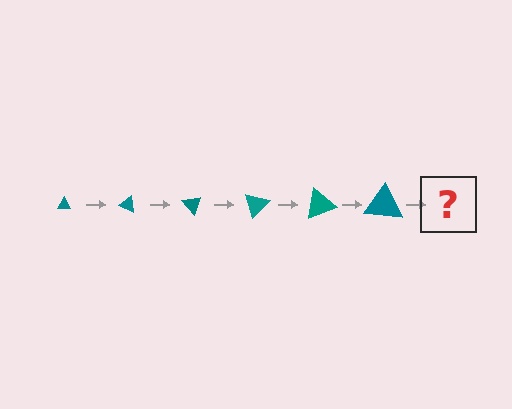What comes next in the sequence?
The next element should be a triangle, larger than the previous one and rotated 150 degrees from the start.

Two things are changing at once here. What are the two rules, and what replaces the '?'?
The two rules are that the triangle grows larger each step and it rotates 25 degrees each step. The '?' should be a triangle, larger than the previous one and rotated 150 degrees from the start.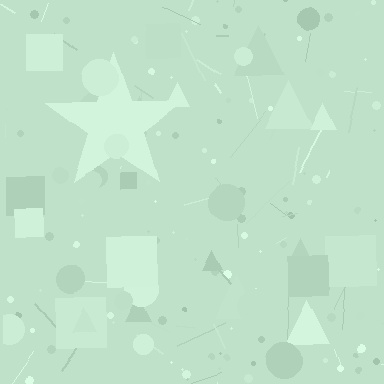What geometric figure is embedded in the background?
A star is embedded in the background.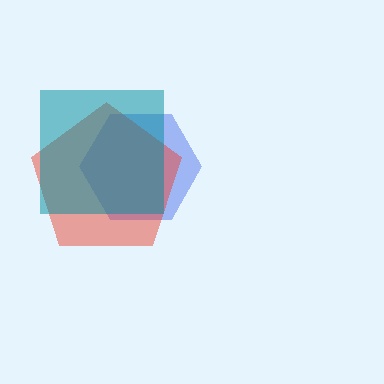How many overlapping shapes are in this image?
There are 3 overlapping shapes in the image.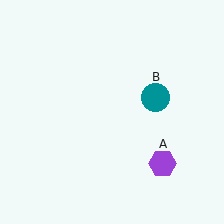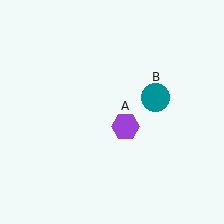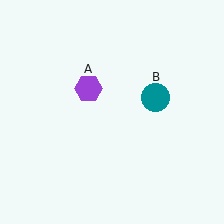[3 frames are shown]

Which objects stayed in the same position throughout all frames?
Teal circle (object B) remained stationary.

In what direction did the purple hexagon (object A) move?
The purple hexagon (object A) moved up and to the left.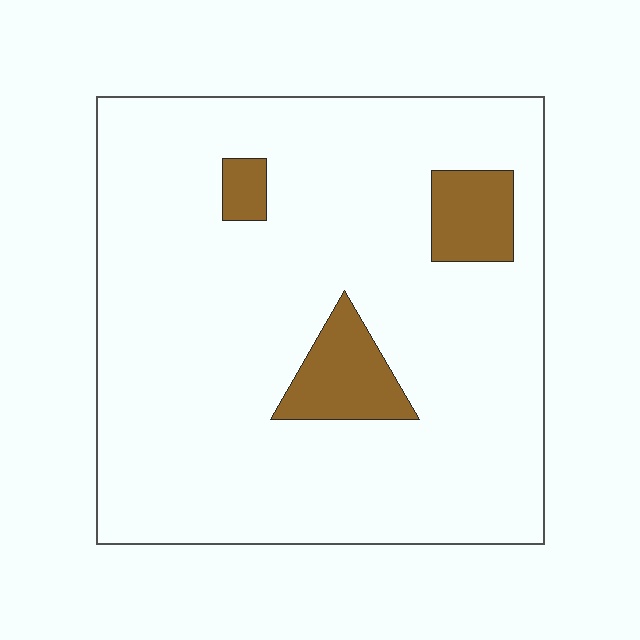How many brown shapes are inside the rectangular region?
3.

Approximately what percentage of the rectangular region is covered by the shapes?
Approximately 10%.